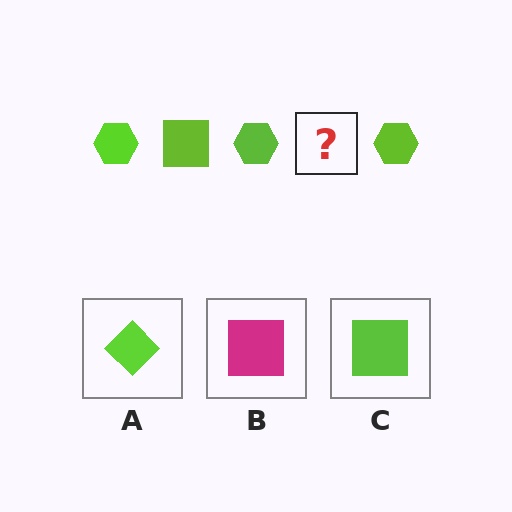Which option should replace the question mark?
Option C.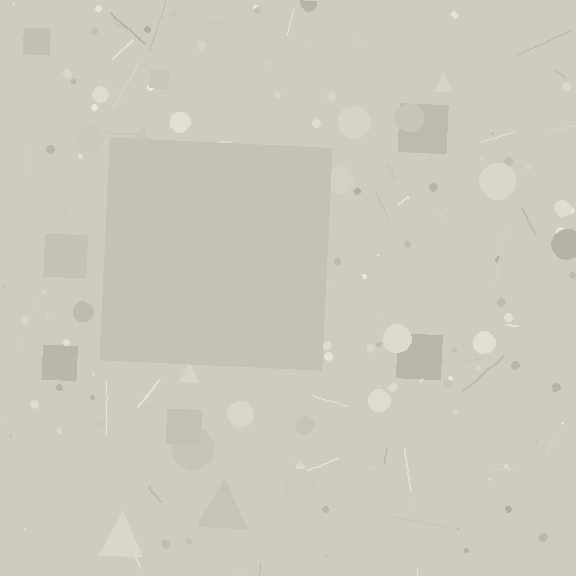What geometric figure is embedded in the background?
A square is embedded in the background.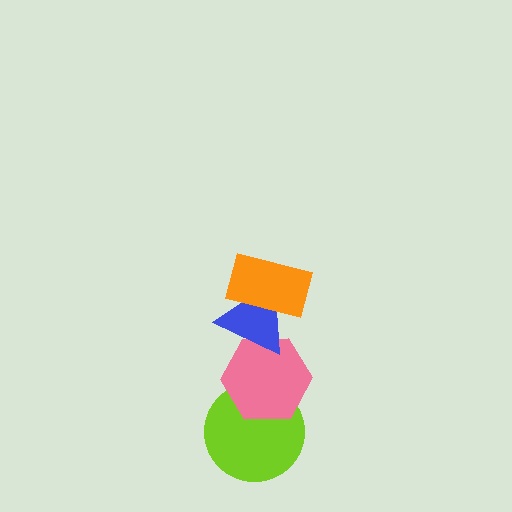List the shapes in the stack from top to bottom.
From top to bottom: the orange rectangle, the blue triangle, the pink hexagon, the lime circle.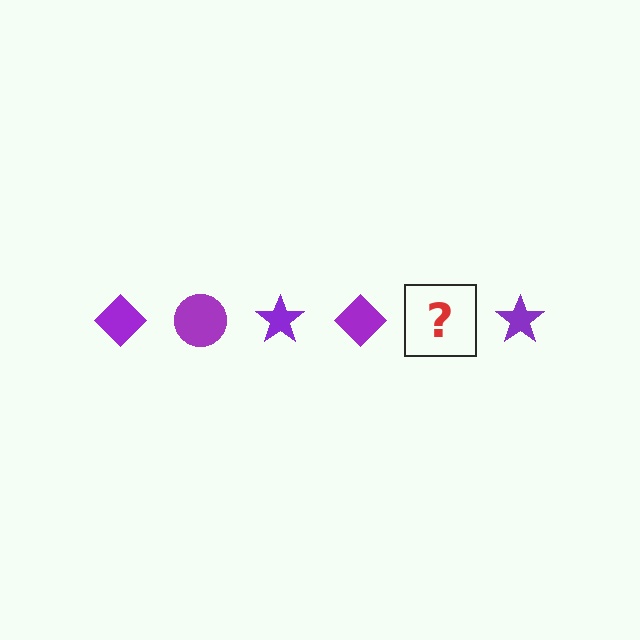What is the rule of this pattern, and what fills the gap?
The rule is that the pattern cycles through diamond, circle, star shapes in purple. The gap should be filled with a purple circle.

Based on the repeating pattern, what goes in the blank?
The blank should be a purple circle.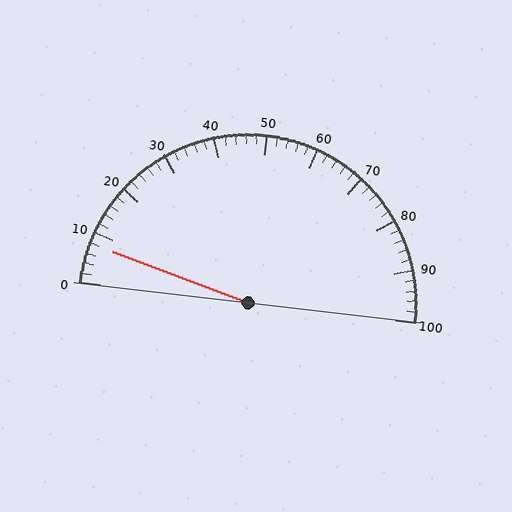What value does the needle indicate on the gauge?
The needle indicates approximately 8.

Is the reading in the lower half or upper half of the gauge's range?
The reading is in the lower half of the range (0 to 100).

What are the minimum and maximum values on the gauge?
The gauge ranges from 0 to 100.